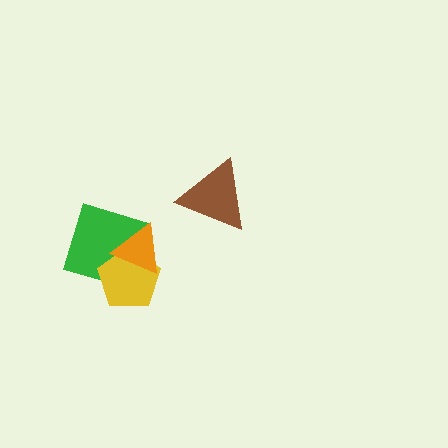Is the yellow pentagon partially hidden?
Yes, it is partially covered by another shape.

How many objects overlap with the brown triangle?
0 objects overlap with the brown triangle.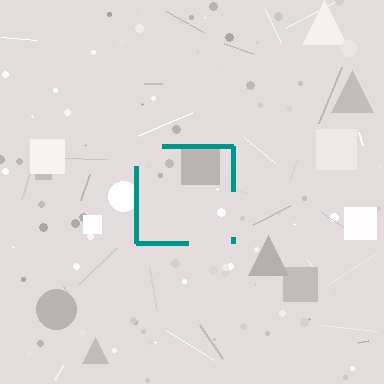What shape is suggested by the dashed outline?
The dashed outline suggests a square.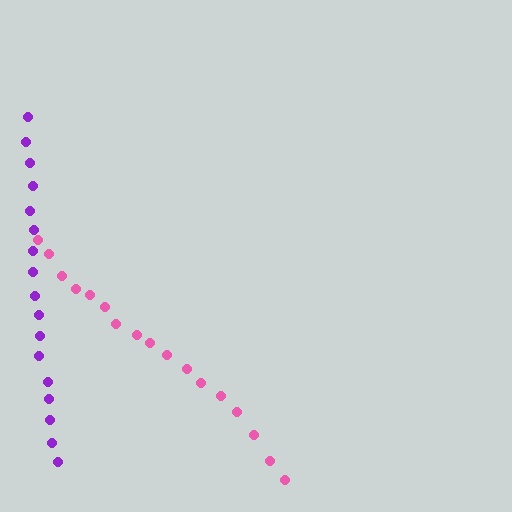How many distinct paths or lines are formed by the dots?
There are 2 distinct paths.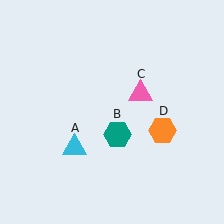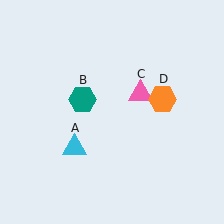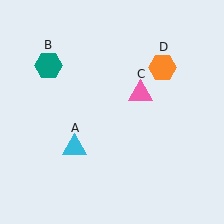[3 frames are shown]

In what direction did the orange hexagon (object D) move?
The orange hexagon (object D) moved up.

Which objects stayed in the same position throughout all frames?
Cyan triangle (object A) and pink triangle (object C) remained stationary.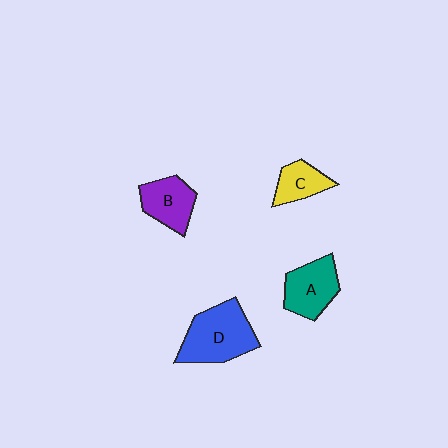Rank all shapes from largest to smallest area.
From largest to smallest: D (blue), A (teal), B (purple), C (yellow).